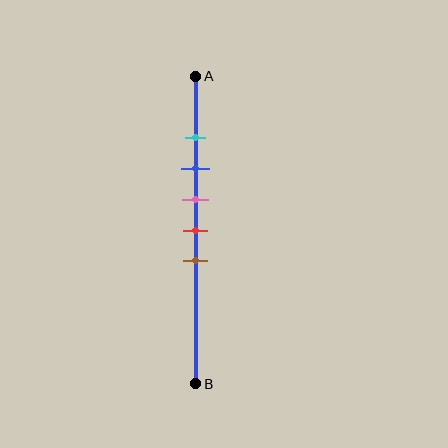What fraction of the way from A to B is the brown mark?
The brown mark is approximately 60% (0.6) of the way from A to B.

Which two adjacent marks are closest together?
The cyan and blue marks are the closest adjacent pair.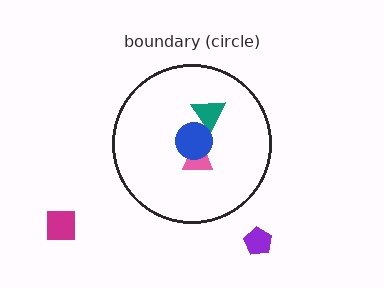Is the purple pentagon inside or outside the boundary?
Outside.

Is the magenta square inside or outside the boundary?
Outside.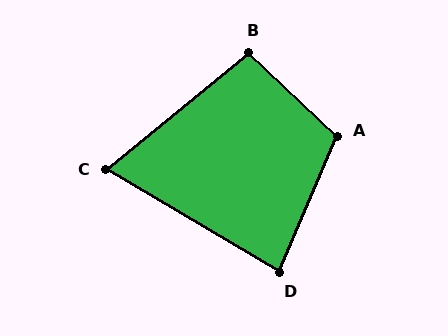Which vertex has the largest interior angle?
A, at approximately 110 degrees.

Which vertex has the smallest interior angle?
C, at approximately 70 degrees.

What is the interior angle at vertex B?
Approximately 97 degrees (obtuse).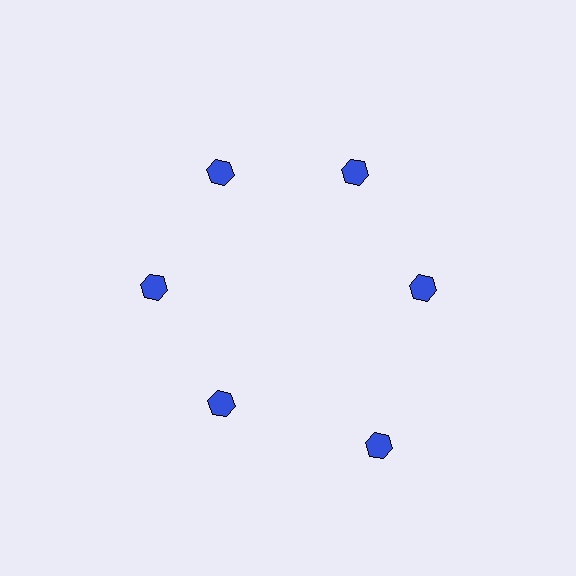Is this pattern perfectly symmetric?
No. The 6 blue hexagons are arranged in a ring, but one element near the 5 o'clock position is pushed outward from the center, breaking the 6-fold rotational symmetry.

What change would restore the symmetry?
The symmetry would be restored by moving it inward, back onto the ring so that all 6 hexagons sit at equal angles and equal distance from the center.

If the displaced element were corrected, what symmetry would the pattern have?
It would have 6-fold rotational symmetry — the pattern would map onto itself every 60 degrees.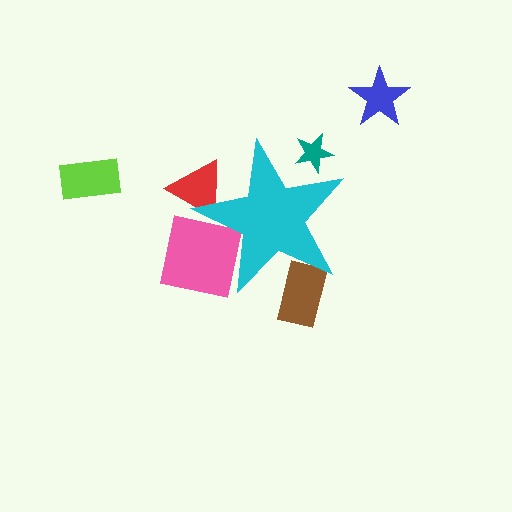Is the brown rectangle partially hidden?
Yes, the brown rectangle is partially hidden behind the cyan star.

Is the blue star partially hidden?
No, the blue star is fully visible.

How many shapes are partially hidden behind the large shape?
4 shapes are partially hidden.